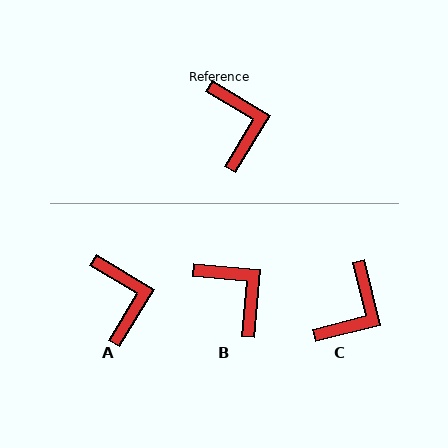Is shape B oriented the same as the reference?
No, it is off by about 26 degrees.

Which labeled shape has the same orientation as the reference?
A.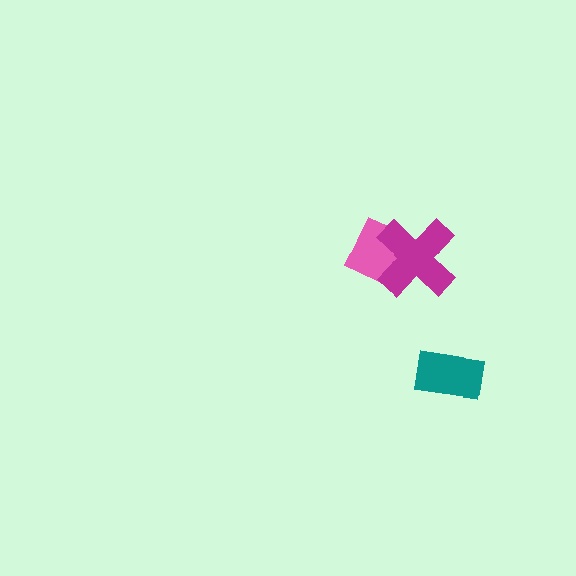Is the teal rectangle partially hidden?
No, no other shape covers it.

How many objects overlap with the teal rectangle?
0 objects overlap with the teal rectangle.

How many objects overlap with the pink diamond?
1 object overlaps with the pink diamond.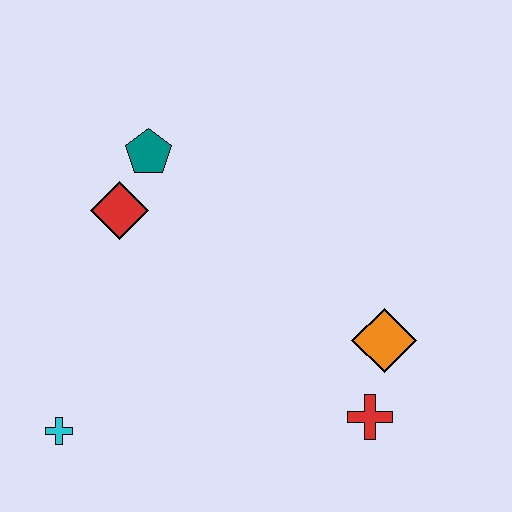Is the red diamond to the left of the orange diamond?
Yes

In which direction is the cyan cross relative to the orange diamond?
The cyan cross is to the left of the orange diamond.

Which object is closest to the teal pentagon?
The red diamond is closest to the teal pentagon.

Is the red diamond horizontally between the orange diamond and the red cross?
No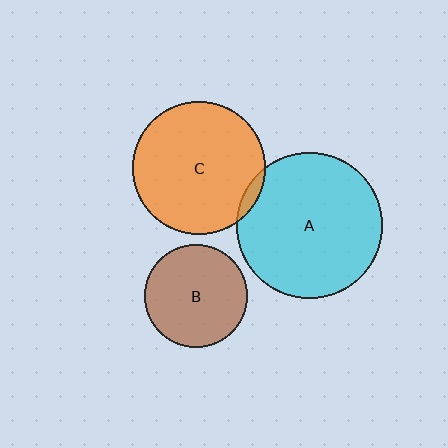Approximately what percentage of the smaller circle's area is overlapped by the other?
Approximately 5%.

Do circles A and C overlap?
Yes.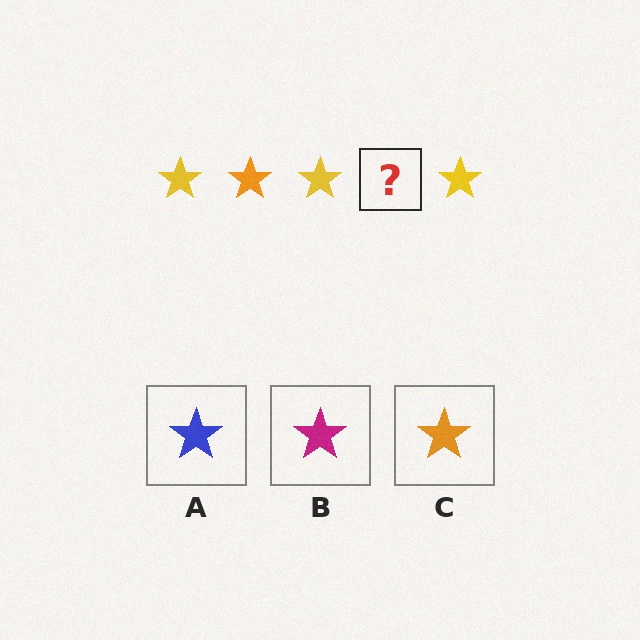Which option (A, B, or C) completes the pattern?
C.